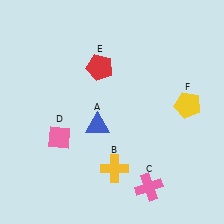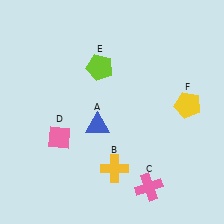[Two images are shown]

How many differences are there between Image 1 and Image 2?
There is 1 difference between the two images.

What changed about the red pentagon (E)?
In Image 1, E is red. In Image 2, it changed to lime.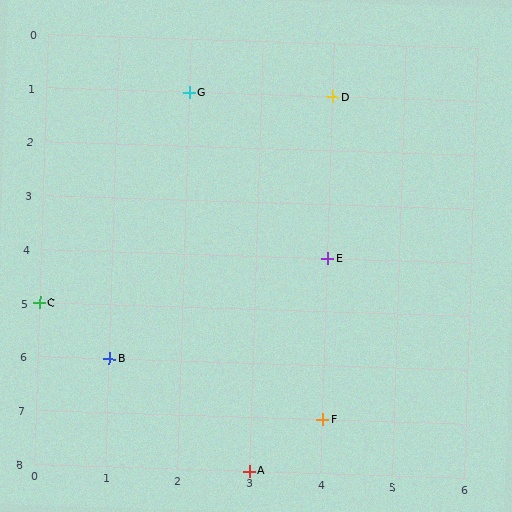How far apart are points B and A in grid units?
Points B and A are 2 columns and 2 rows apart (about 2.8 grid units diagonally).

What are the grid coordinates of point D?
Point D is at grid coordinates (4, 1).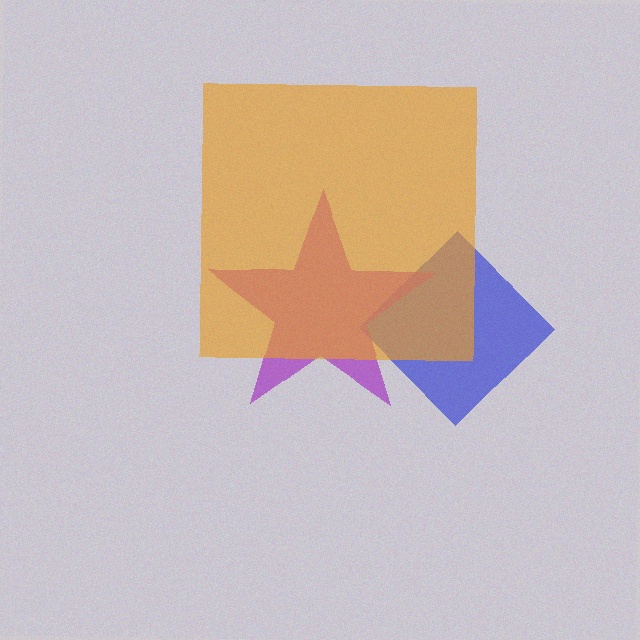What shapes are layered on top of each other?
The layered shapes are: a blue diamond, a purple star, an orange square.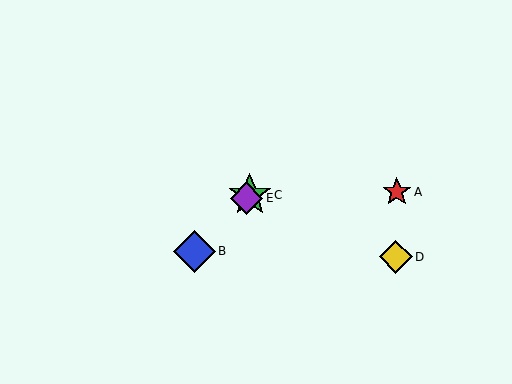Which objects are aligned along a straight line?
Objects B, C, E are aligned along a straight line.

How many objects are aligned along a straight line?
3 objects (B, C, E) are aligned along a straight line.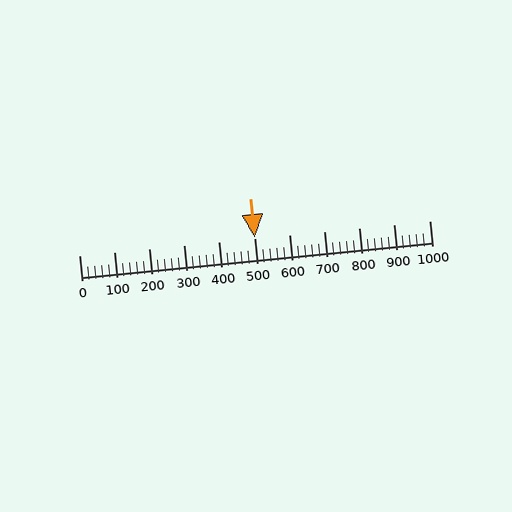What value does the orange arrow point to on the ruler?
The orange arrow points to approximately 500.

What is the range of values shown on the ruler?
The ruler shows values from 0 to 1000.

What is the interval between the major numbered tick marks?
The major tick marks are spaced 100 units apart.